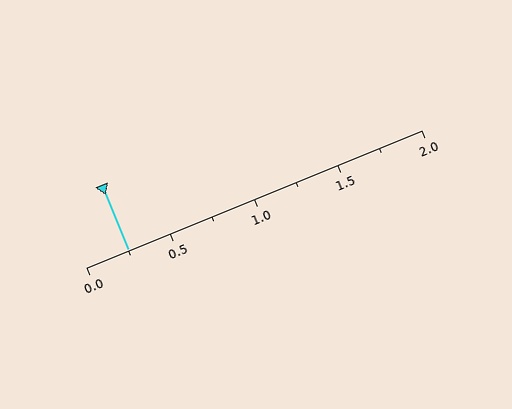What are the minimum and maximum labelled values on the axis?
The axis runs from 0.0 to 2.0.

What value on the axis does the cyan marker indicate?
The marker indicates approximately 0.25.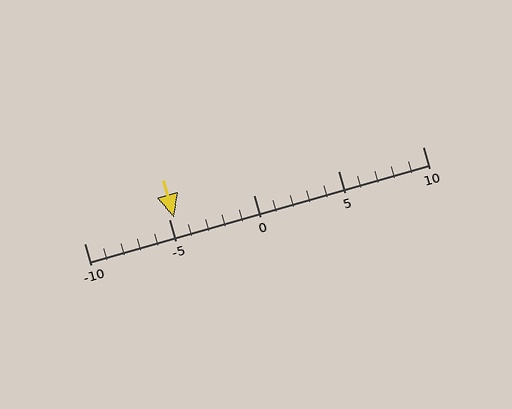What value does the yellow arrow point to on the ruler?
The yellow arrow points to approximately -5.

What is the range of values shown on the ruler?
The ruler shows values from -10 to 10.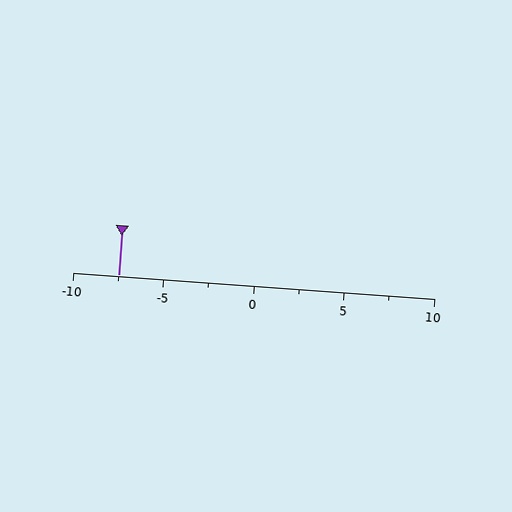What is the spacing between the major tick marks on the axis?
The major ticks are spaced 5 apart.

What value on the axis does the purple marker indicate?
The marker indicates approximately -7.5.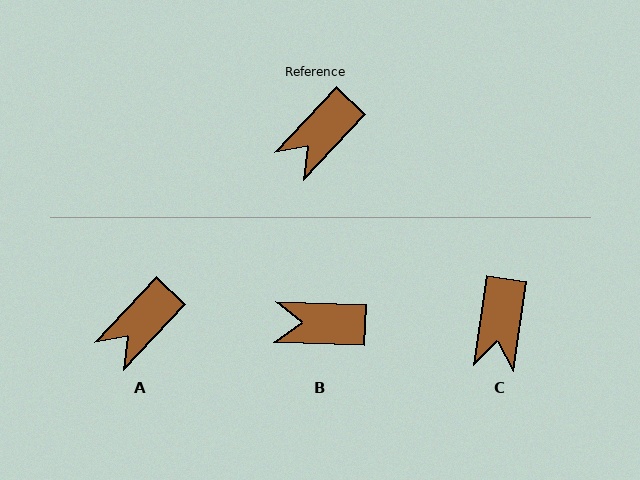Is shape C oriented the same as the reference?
No, it is off by about 35 degrees.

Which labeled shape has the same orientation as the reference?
A.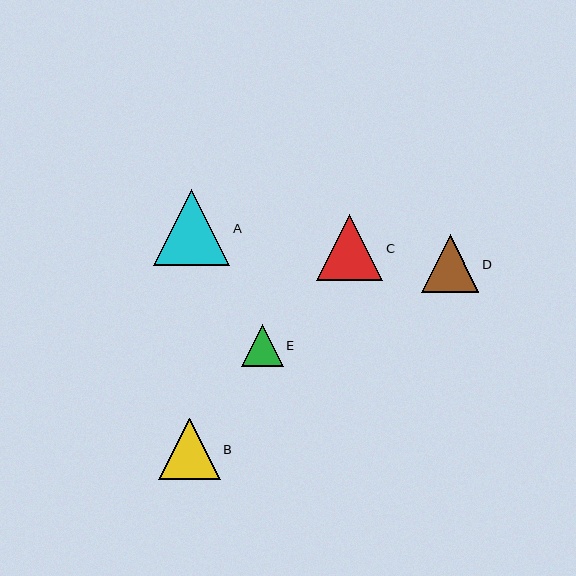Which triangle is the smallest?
Triangle E is the smallest with a size of approximately 42 pixels.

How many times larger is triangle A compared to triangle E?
Triangle A is approximately 1.8 times the size of triangle E.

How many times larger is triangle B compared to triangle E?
Triangle B is approximately 1.5 times the size of triangle E.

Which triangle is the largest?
Triangle A is the largest with a size of approximately 76 pixels.